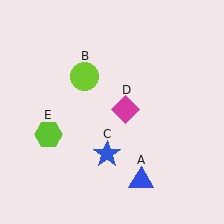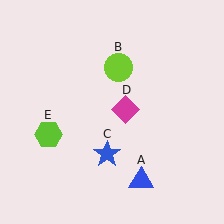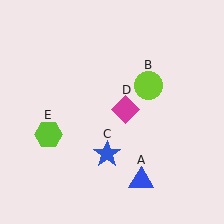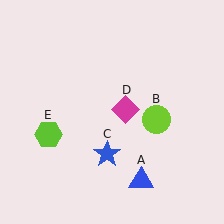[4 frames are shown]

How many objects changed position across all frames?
1 object changed position: lime circle (object B).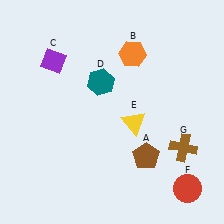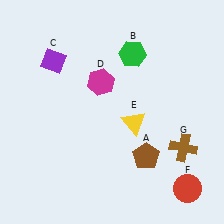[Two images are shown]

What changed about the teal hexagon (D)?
In Image 1, D is teal. In Image 2, it changed to magenta.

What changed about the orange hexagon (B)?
In Image 1, B is orange. In Image 2, it changed to green.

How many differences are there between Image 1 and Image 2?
There are 2 differences between the two images.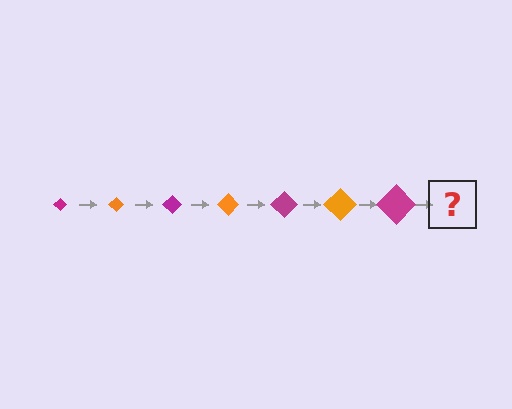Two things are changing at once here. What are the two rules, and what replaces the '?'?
The two rules are that the diamond grows larger each step and the color cycles through magenta and orange. The '?' should be an orange diamond, larger than the previous one.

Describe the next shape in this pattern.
It should be an orange diamond, larger than the previous one.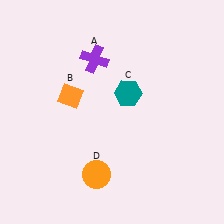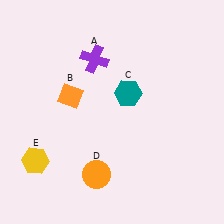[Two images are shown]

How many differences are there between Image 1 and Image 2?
There is 1 difference between the two images.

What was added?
A yellow hexagon (E) was added in Image 2.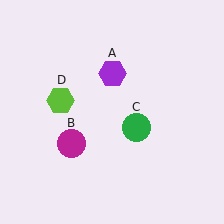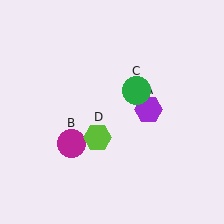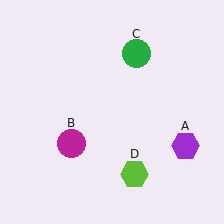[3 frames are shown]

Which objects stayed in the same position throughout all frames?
Magenta circle (object B) remained stationary.